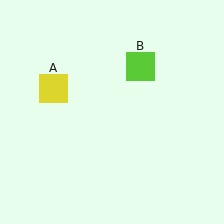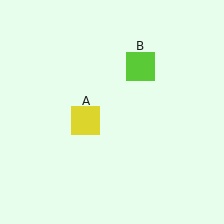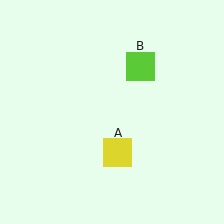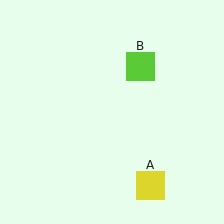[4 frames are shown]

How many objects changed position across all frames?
1 object changed position: yellow square (object A).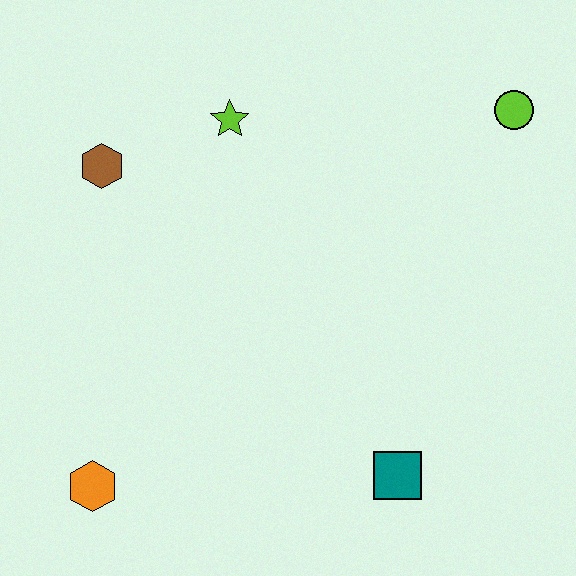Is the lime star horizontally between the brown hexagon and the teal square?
Yes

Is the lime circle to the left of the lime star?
No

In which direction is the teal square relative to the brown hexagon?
The teal square is below the brown hexagon.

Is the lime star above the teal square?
Yes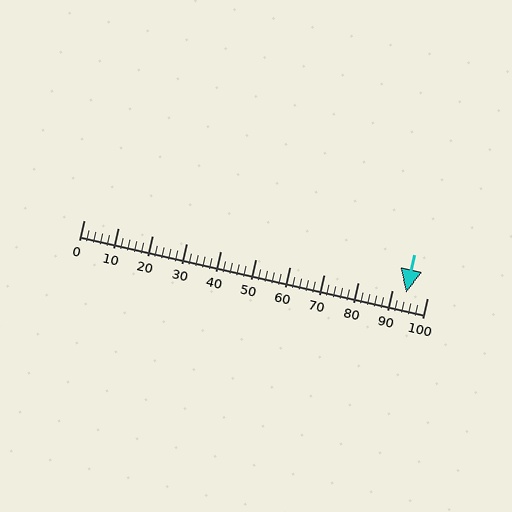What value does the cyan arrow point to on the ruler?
The cyan arrow points to approximately 94.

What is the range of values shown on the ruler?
The ruler shows values from 0 to 100.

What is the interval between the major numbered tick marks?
The major tick marks are spaced 10 units apart.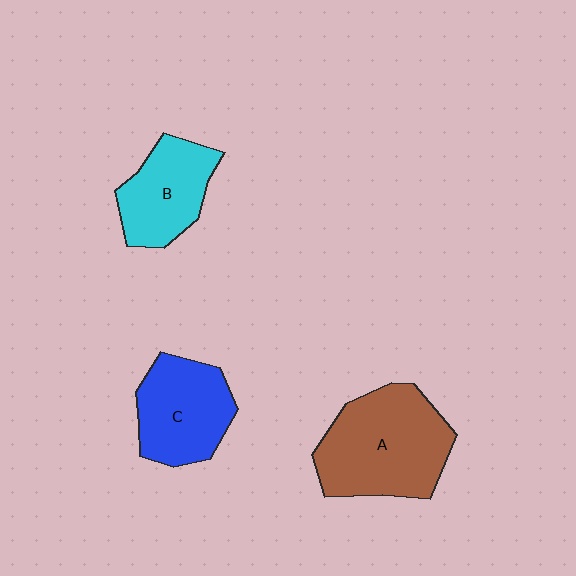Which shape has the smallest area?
Shape B (cyan).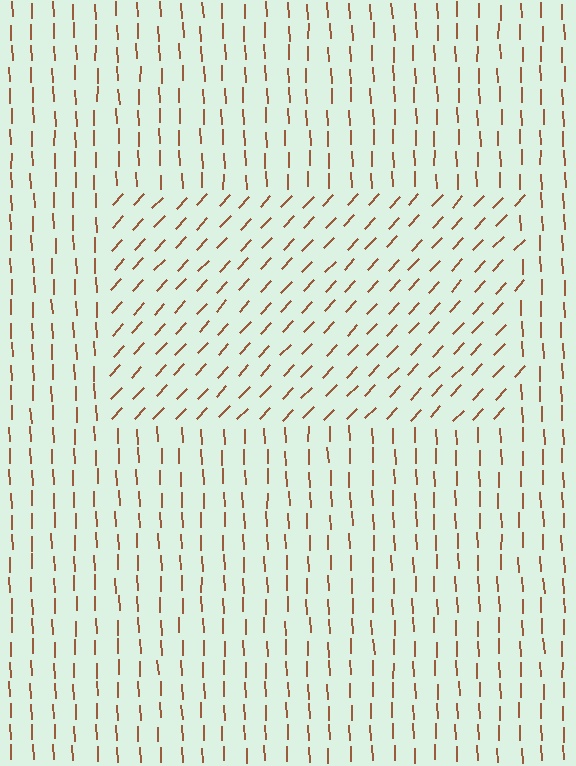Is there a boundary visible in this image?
Yes, there is a texture boundary formed by a change in line orientation.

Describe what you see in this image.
The image is filled with small brown line segments. A rectangle region in the image has lines oriented differently from the surrounding lines, creating a visible texture boundary.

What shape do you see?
I see a rectangle.